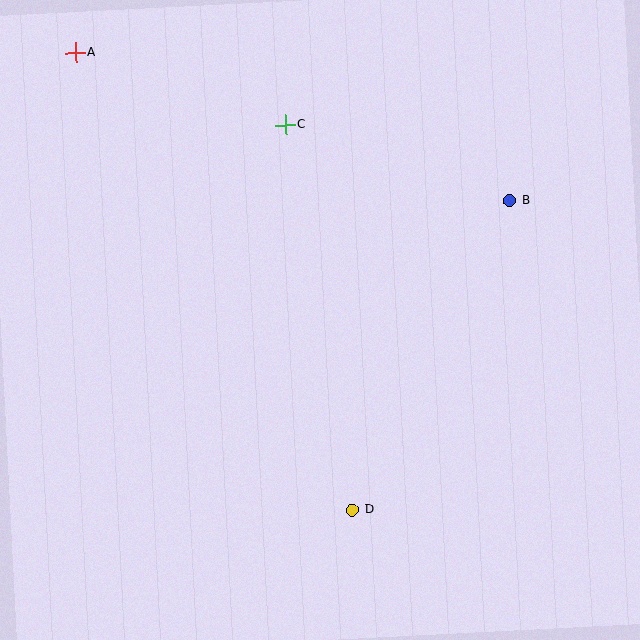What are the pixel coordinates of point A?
Point A is at (75, 53).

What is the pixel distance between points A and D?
The distance between A and D is 535 pixels.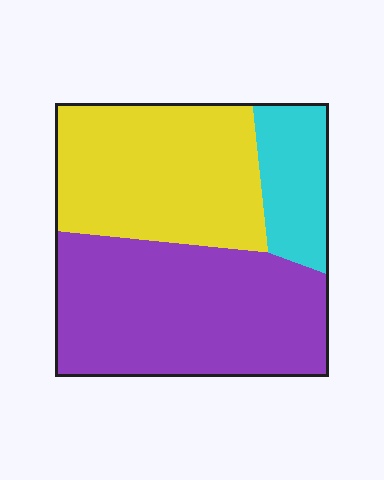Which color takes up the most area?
Purple, at roughly 50%.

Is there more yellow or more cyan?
Yellow.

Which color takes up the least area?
Cyan, at roughly 15%.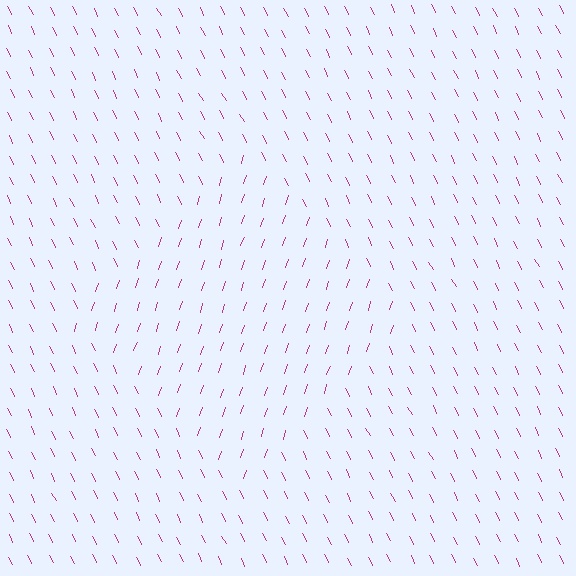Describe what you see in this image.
The image is filled with small magenta line segments. A diamond region in the image has lines oriented differently from the surrounding lines, creating a visible texture boundary.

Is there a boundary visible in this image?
Yes, there is a texture boundary formed by a change in line orientation.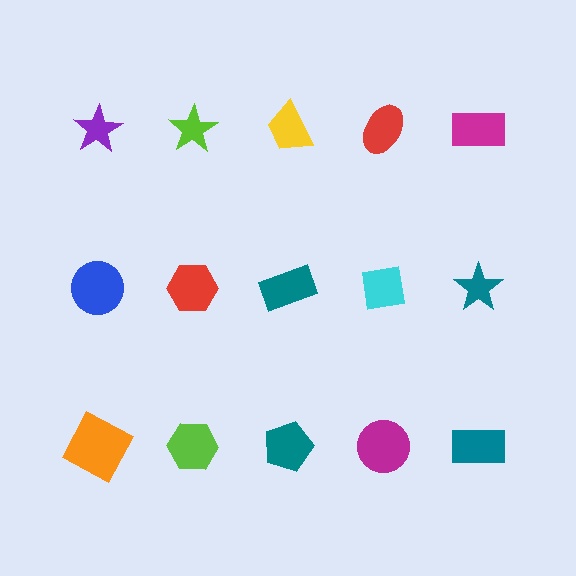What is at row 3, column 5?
A teal rectangle.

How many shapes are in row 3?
5 shapes.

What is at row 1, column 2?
A lime star.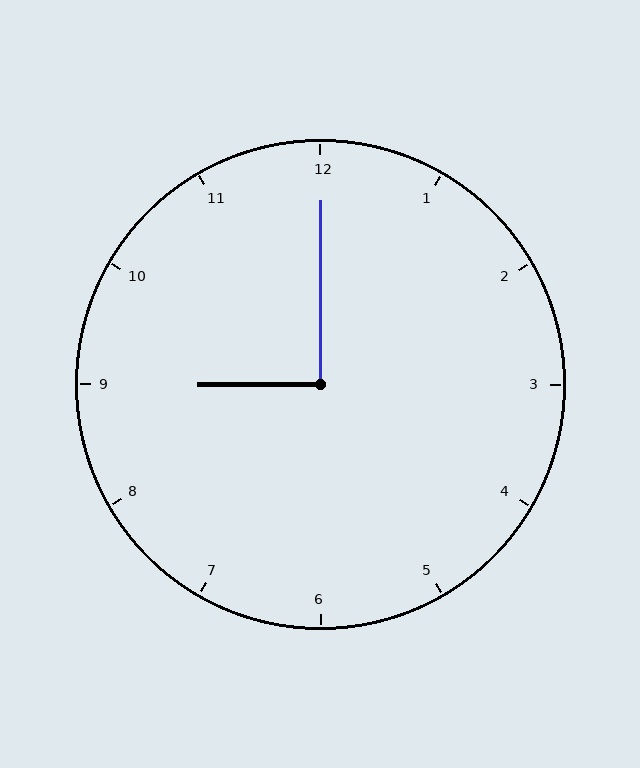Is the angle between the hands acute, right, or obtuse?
It is right.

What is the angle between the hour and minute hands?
Approximately 90 degrees.